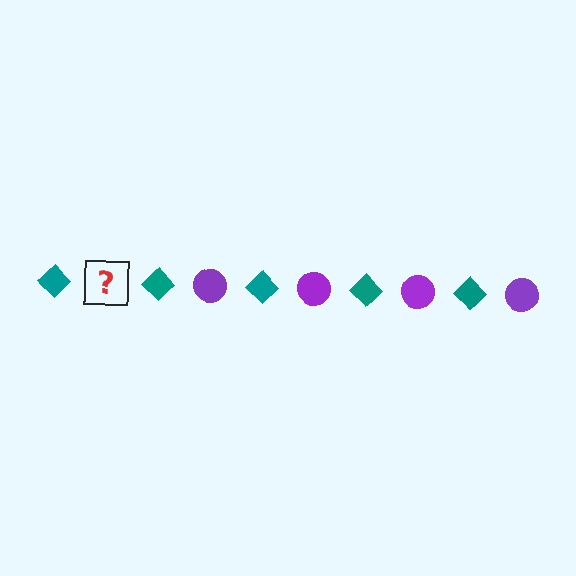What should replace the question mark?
The question mark should be replaced with a purple circle.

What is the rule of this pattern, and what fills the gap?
The rule is that the pattern alternates between teal diamond and purple circle. The gap should be filled with a purple circle.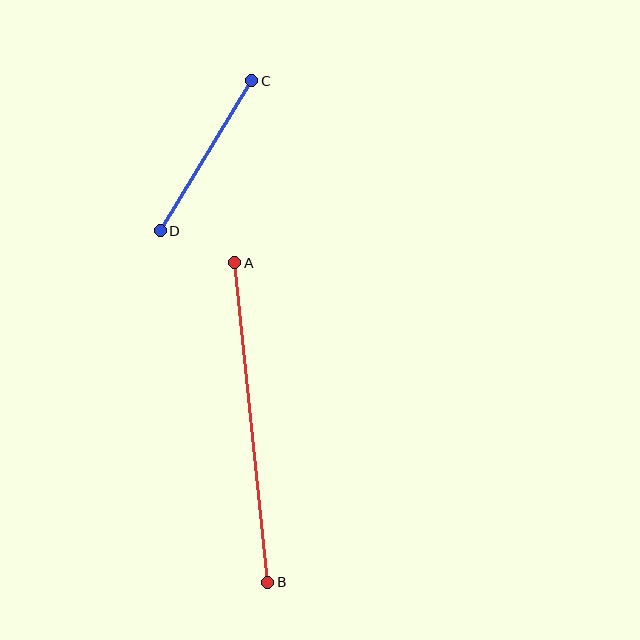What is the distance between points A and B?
The distance is approximately 322 pixels.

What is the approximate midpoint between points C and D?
The midpoint is at approximately (206, 156) pixels.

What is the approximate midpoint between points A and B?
The midpoint is at approximately (251, 422) pixels.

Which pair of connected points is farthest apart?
Points A and B are farthest apart.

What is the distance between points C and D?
The distance is approximately 176 pixels.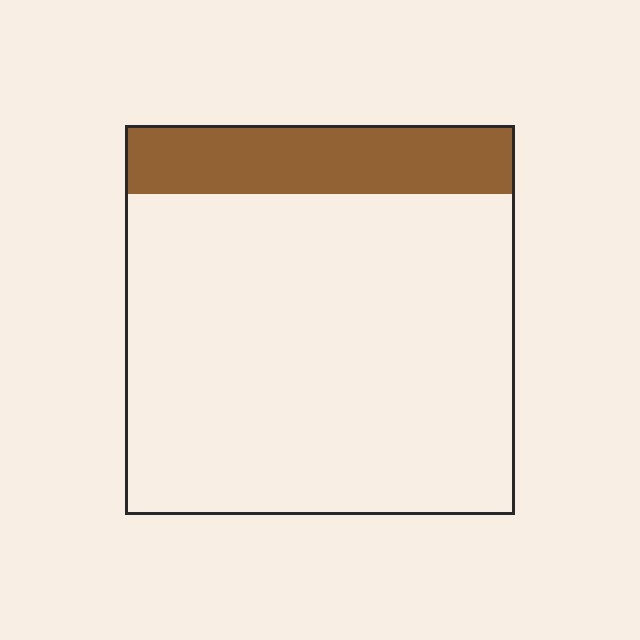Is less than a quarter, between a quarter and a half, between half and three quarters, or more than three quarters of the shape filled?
Less than a quarter.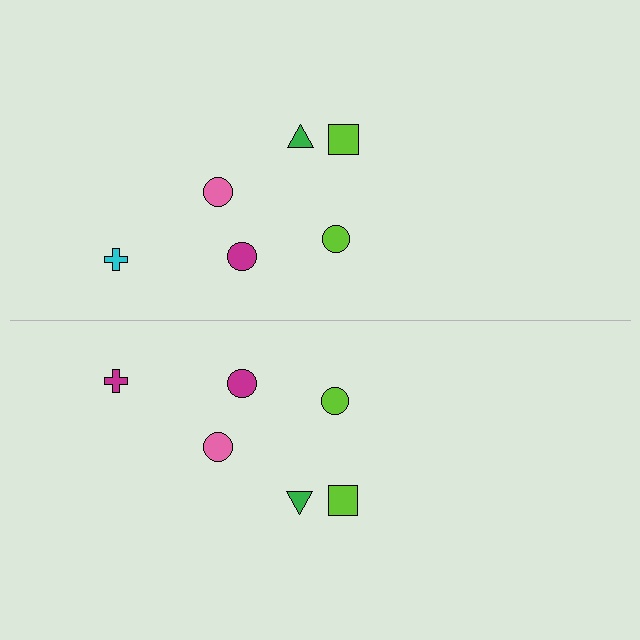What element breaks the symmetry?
The magenta cross on the bottom side breaks the symmetry — its mirror counterpart is cyan.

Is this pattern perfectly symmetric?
No, the pattern is not perfectly symmetric. The magenta cross on the bottom side breaks the symmetry — its mirror counterpart is cyan.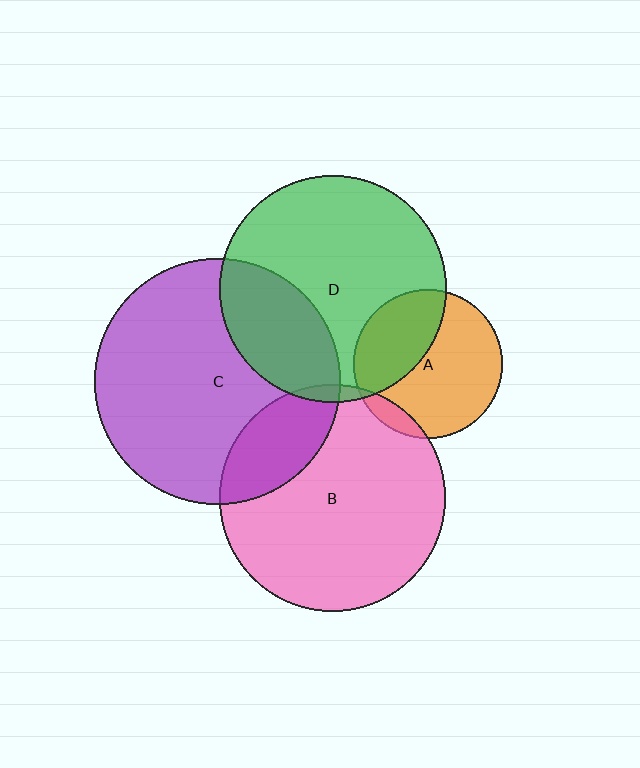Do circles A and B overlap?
Yes.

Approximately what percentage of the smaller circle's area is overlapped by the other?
Approximately 10%.